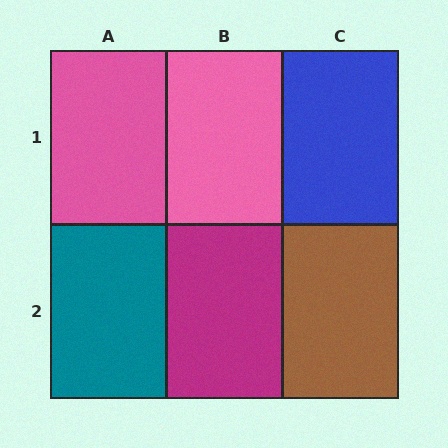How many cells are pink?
2 cells are pink.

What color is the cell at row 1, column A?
Pink.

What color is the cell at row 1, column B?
Pink.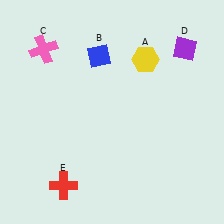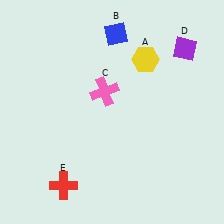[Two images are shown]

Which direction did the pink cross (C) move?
The pink cross (C) moved right.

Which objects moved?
The objects that moved are: the blue diamond (B), the pink cross (C).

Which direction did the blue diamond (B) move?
The blue diamond (B) moved up.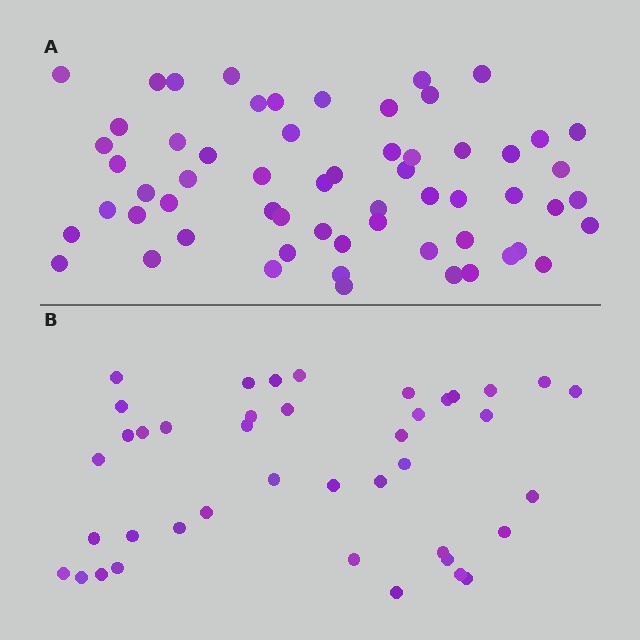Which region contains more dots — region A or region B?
Region A (the top region) has more dots.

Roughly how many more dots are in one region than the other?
Region A has approximately 20 more dots than region B.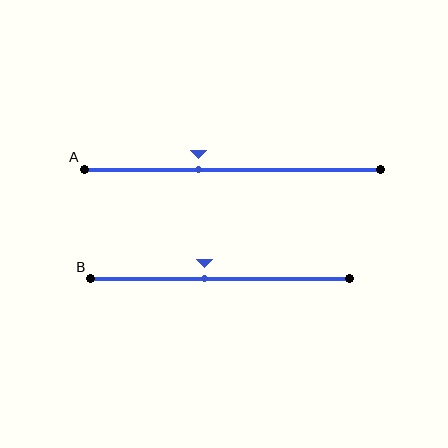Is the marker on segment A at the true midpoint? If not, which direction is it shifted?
No, the marker on segment A is shifted to the left by about 12% of the segment length.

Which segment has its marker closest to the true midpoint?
Segment B has its marker closest to the true midpoint.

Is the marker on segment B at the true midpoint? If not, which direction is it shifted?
No, the marker on segment B is shifted to the left by about 6% of the segment length.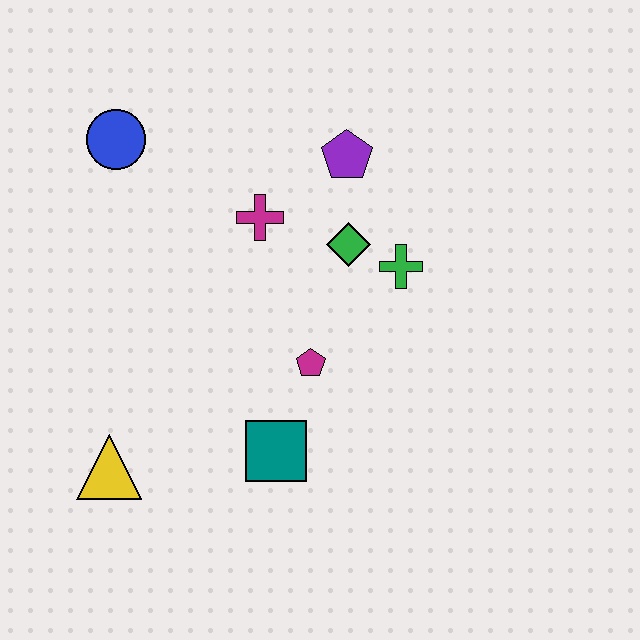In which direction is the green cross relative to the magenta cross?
The green cross is to the right of the magenta cross.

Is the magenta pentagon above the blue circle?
No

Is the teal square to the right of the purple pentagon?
No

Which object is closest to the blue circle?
The magenta cross is closest to the blue circle.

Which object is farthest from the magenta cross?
The yellow triangle is farthest from the magenta cross.